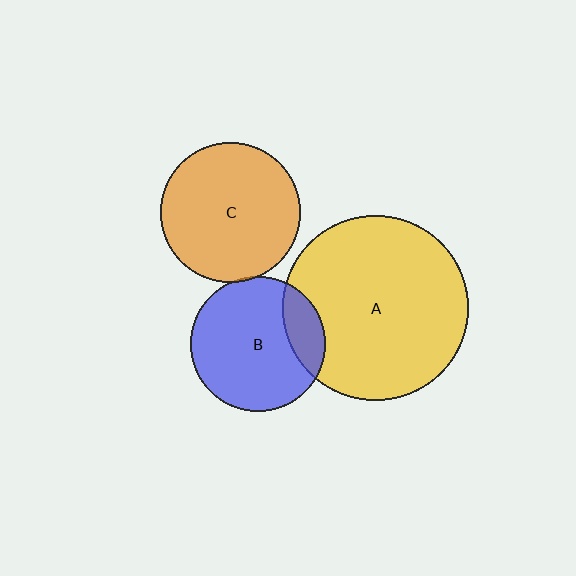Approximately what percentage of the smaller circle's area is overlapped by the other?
Approximately 5%.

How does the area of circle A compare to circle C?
Approximately 1.8 times.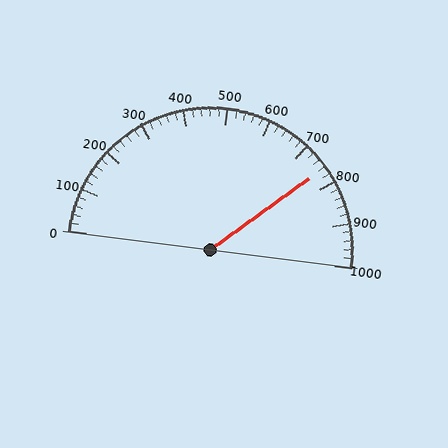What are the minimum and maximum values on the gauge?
The gauge ranges from 0 to 1000.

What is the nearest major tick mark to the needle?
The nearest major tick mark is 800.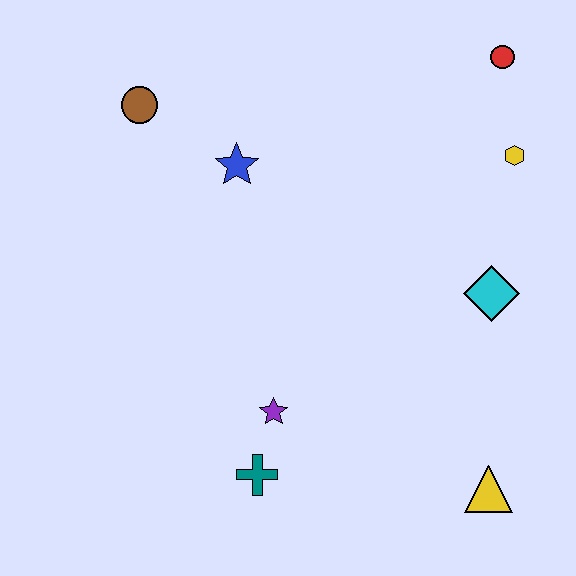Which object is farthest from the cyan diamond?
The brown circle is farthest from the cyan diamond.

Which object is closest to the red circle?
The yellow hexagon is closest to the red circle.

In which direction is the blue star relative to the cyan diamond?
The blue star is to the left of the cyan diamond.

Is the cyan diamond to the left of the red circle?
Yes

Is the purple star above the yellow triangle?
Yes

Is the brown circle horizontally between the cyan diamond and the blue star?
No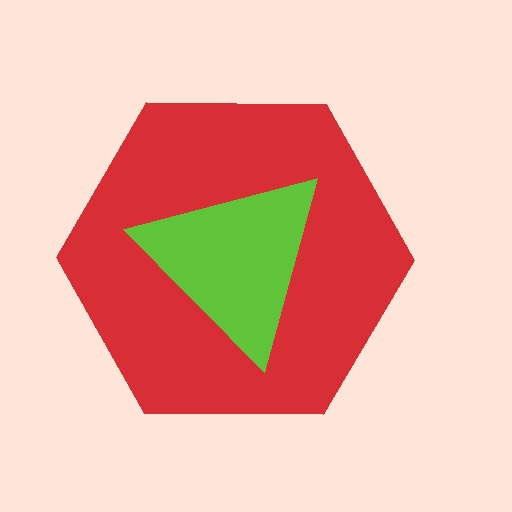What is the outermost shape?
The red hexagon.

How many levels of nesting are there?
2.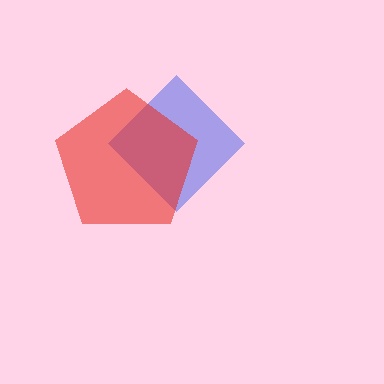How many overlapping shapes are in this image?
There are 2 overlapping shapes in the image.